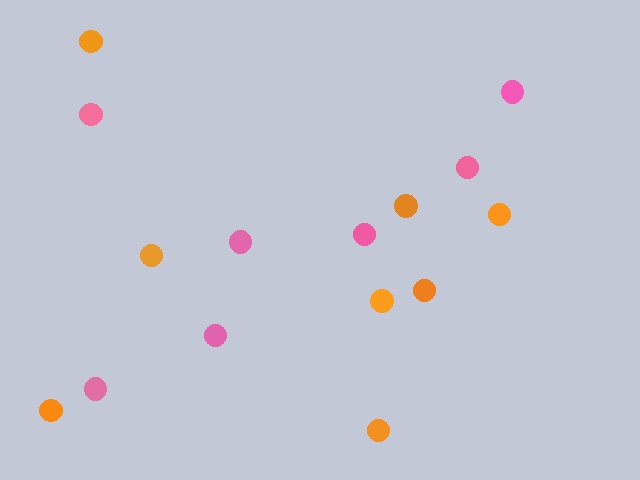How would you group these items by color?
There are 2 groups: one group of orange circles (8) and one group of pink circles (7).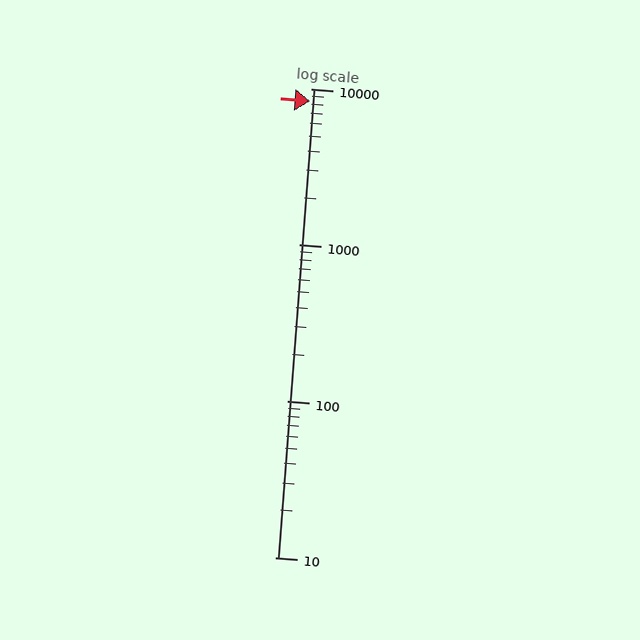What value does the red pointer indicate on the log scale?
The pointer indicates approximately 8300.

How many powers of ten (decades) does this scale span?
The scale spans 3 decades, from 10 to 10000.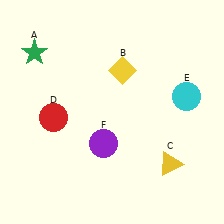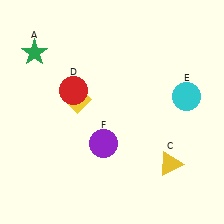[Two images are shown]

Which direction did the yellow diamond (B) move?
The yellow diamond (B) moved left.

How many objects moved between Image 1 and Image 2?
2 objects moved between the two images.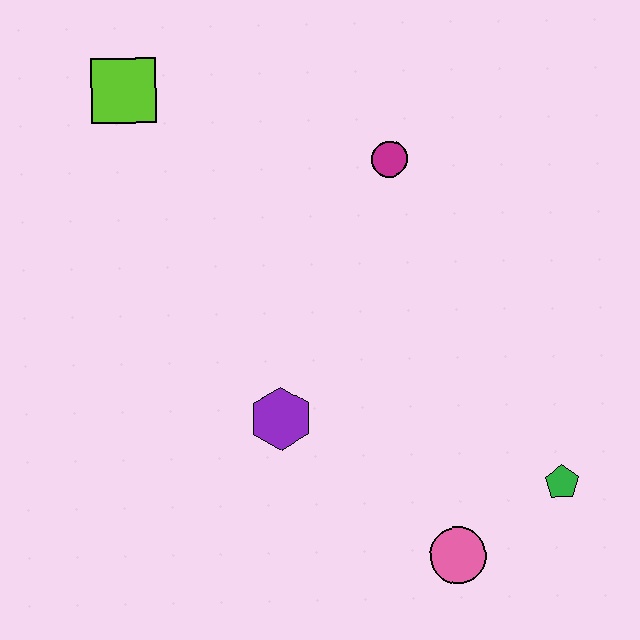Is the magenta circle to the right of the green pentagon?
No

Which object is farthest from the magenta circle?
The pink circle is farthest from the magenta circle.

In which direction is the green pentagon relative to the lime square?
The green pentagon is to the right of the lime square.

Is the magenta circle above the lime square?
No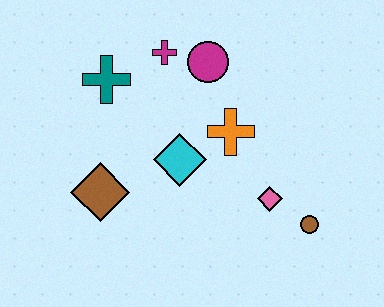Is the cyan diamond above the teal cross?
No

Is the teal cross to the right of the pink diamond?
No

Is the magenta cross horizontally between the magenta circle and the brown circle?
No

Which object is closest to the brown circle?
The pink diamond is closest to the brown circle.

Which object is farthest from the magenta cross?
The brown circle is farthest from the magenta cross.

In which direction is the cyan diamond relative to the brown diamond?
The cyan diamond is to the right of the brown diamond.